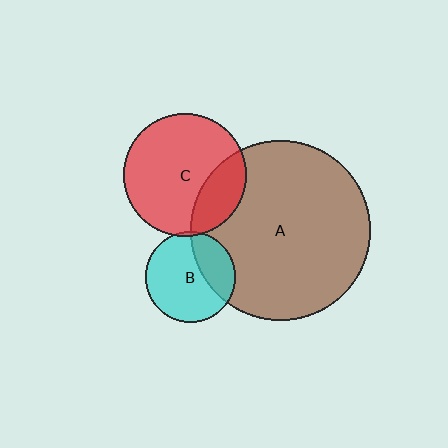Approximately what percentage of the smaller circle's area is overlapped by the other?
Approximately 5%.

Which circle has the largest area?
Circle A (brown).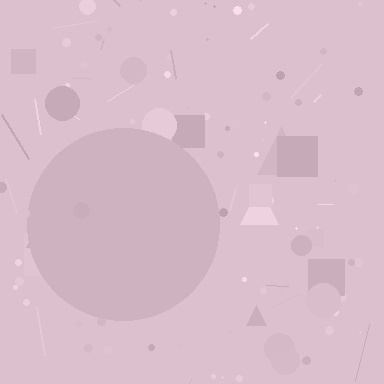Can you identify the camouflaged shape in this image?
The camouflaged shape is a circle.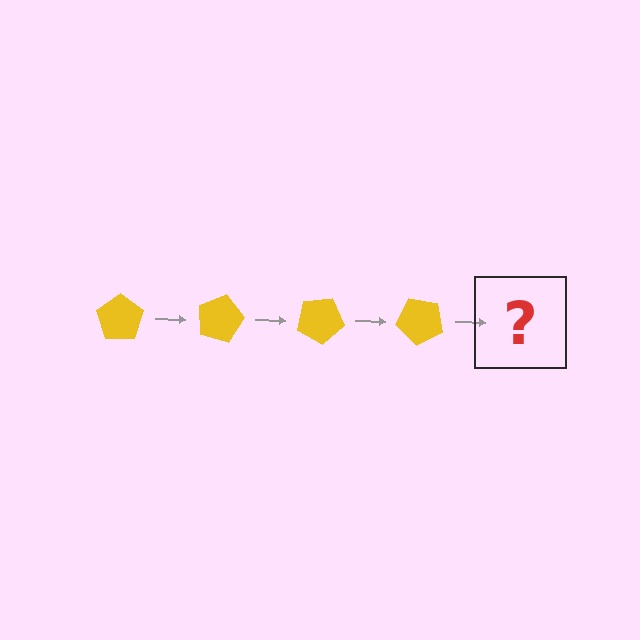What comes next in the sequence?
The next element should be a yellow pentagon rotated 60 degrees.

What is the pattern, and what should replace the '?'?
The pattern is that the pentagon rotates 15 degrees each step. The '?' should be a yellow pentagon rotated 60 degrees.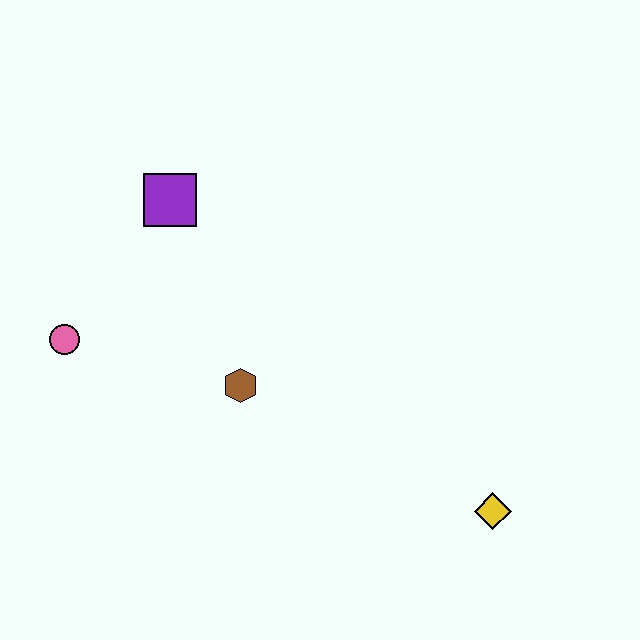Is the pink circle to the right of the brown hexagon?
No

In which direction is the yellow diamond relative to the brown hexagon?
The yellow diamond is to the right of the brown hexagon.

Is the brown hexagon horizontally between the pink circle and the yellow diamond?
Yes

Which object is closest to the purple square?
The pink circle is closest to the purple square.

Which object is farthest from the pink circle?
The yellow diamond is farthest from the pink circle.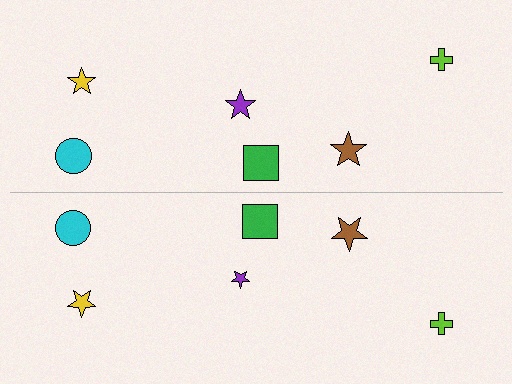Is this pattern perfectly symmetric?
No, the pattern is not perfectly symmetric. The purple star on the bottom side has a different size than its mirror counterpart.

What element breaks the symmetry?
The purple star on the bottom side has a different size than its mirror counterpart.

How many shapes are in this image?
There are 12 shapes in this image.